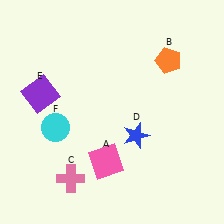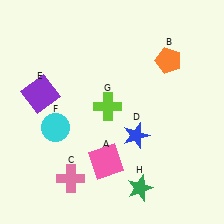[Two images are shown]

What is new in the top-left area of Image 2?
A lime cross (G) was added in the top-left area of Image 2.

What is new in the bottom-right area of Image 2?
A green star (H) was added in the bottom-right area of Image 2.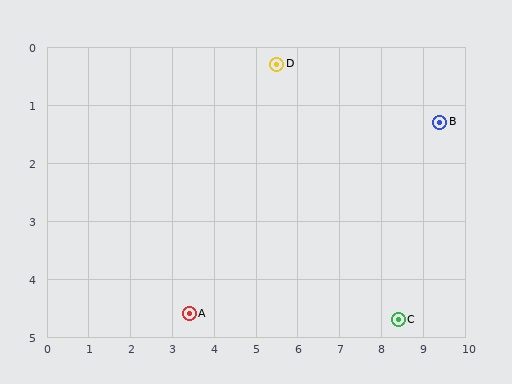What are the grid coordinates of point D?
Point D is at approximately (5.5, 0.3).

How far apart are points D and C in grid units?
Points D and C are about 5.3 grid units apart.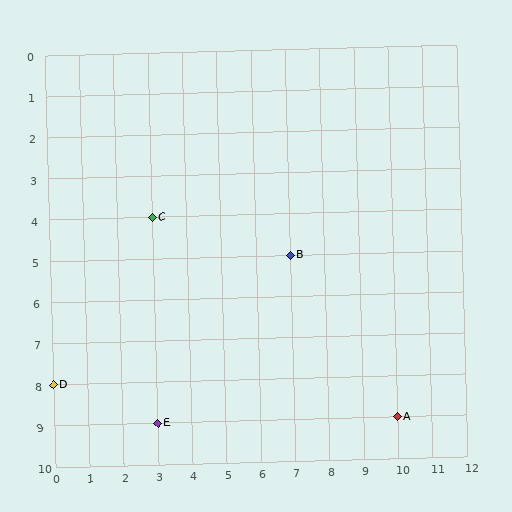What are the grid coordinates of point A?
Point A is at grid coordinates (10, 9).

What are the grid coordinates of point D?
Point D is at grid coordinates (0, 8).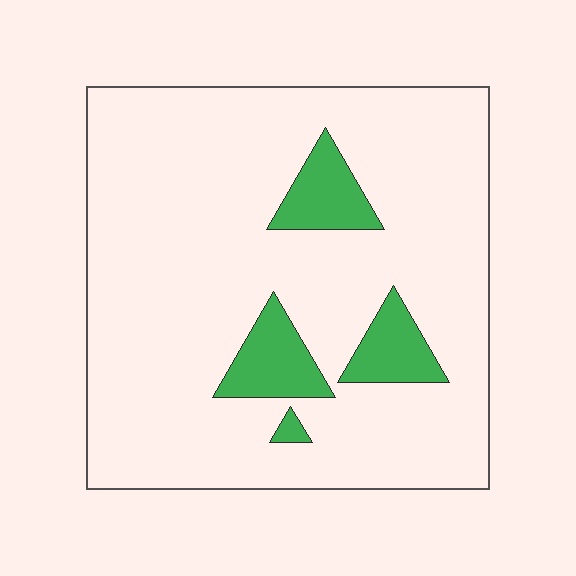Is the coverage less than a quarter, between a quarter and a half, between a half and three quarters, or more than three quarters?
Less than a quarter.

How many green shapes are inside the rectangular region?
4.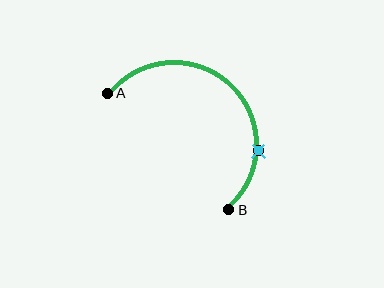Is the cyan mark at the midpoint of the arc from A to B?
No. The cyan mark lies on the arc but is closer to endpoint B. The arc midpoint would be at the point on the curve equidistant along the arc from both A and B.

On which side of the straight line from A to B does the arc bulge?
The arc bulges above and to the right of the straight line connecting A and B.